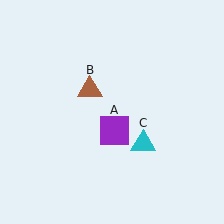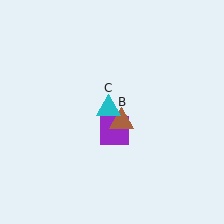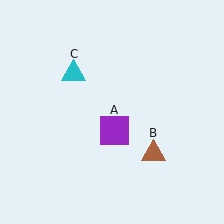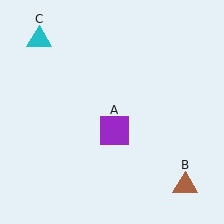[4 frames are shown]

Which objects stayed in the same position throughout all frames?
Purple square (object A) remained stationary.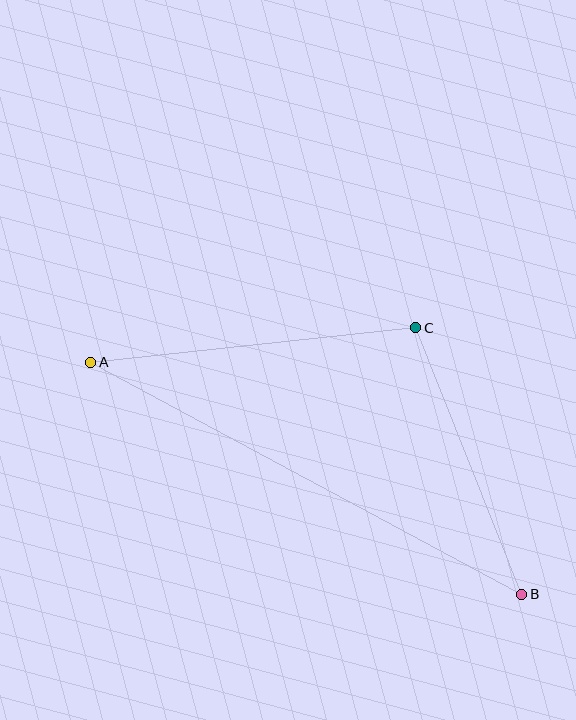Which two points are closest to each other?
Points B and C are closest to each other.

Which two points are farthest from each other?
Points A and B are farthest from each other.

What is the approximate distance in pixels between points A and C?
The distance between A and C is approximately 327 pixels.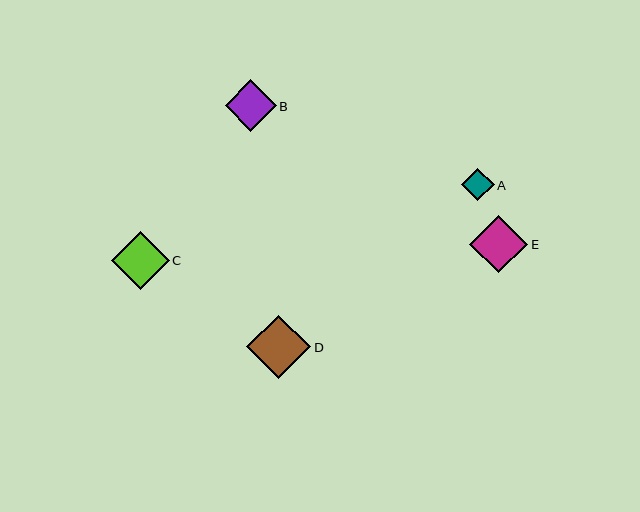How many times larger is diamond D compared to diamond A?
Diamond D is approximately 1.9 times the size of diamond A.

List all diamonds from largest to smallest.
From largest to smallest: D, E, C, B, A.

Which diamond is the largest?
Diamond D is the largest with a size of approximately 64 pixels.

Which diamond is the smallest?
Diamond A is the smallest with a size of approximately 33 pixels.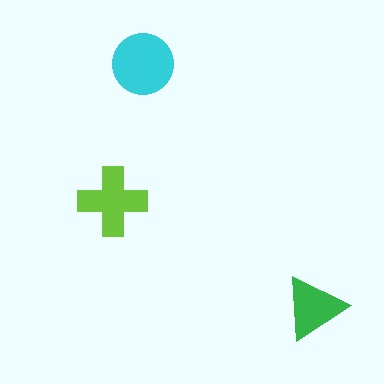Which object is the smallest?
The green triangle.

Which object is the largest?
The cyan circle.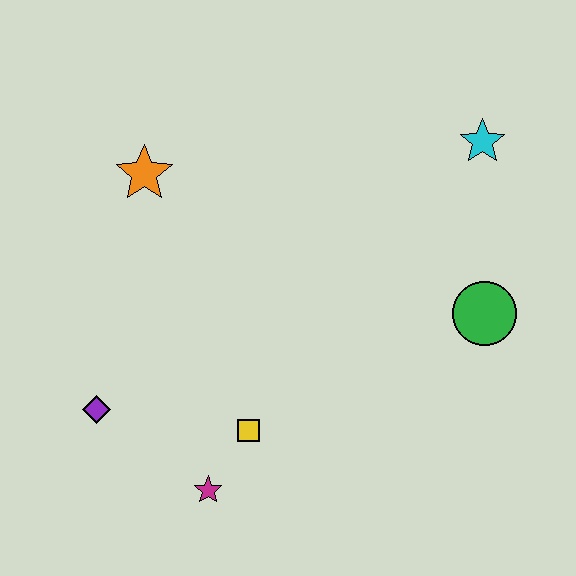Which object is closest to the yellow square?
The magenta star is closest to the yellow square.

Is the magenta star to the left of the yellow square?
Yes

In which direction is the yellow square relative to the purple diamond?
The yellow square is to the right of the purple diamond.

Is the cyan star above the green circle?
Yes